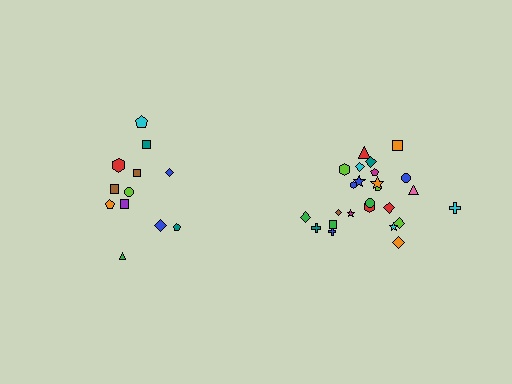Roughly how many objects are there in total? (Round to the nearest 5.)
Roughly 35 objects in total.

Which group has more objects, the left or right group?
The right group.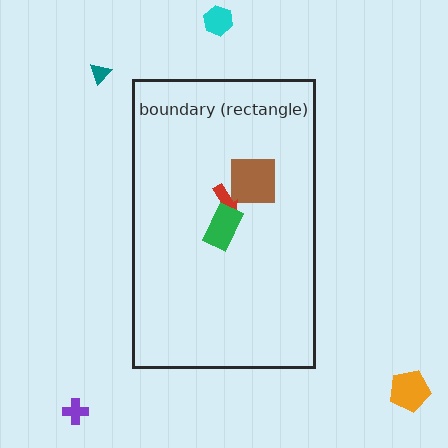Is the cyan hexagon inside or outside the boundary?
Outside.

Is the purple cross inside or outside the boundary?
Outside.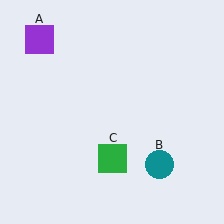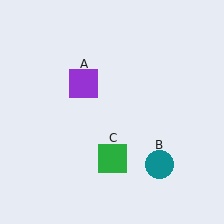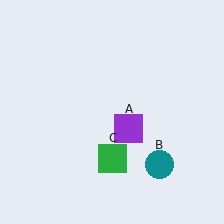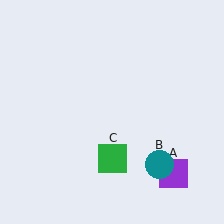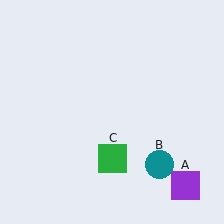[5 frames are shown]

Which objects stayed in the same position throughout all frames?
Teal circle (object B) and green square (object C) remained stationary.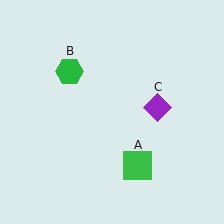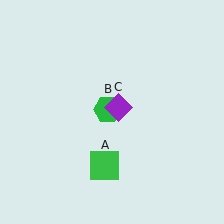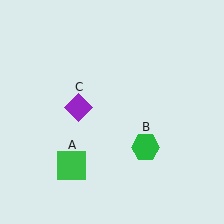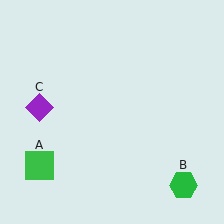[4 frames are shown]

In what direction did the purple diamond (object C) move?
The purple diamond (object C) moved left.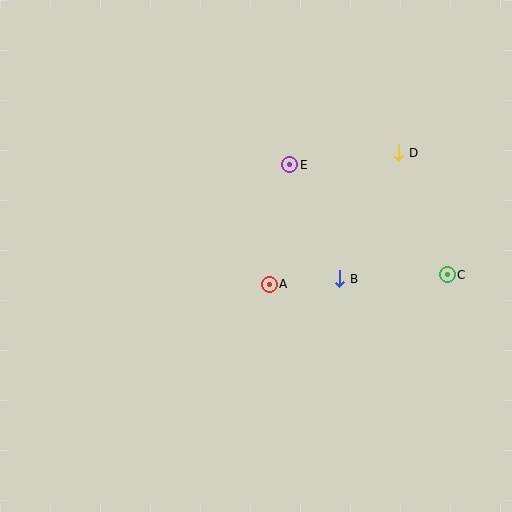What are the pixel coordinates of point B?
Point B is at (340, 279).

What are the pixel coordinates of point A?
Point A is at (269, 284).